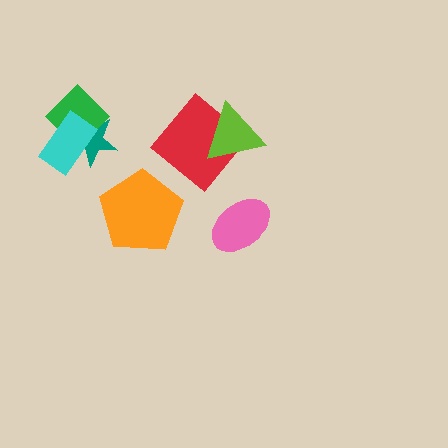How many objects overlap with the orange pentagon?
0 objects overlap with the orange pentagon.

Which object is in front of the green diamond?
The cyan rectangle is in front of the green diamond.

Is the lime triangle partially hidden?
No, no other shape covers it.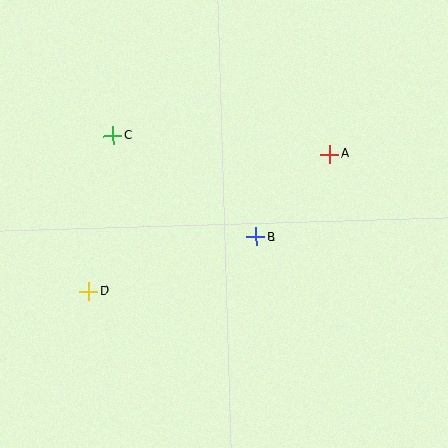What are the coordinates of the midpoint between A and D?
The midpoint between A and D is at (209, 223).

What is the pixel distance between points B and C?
The distance between B and C is 175 pixels.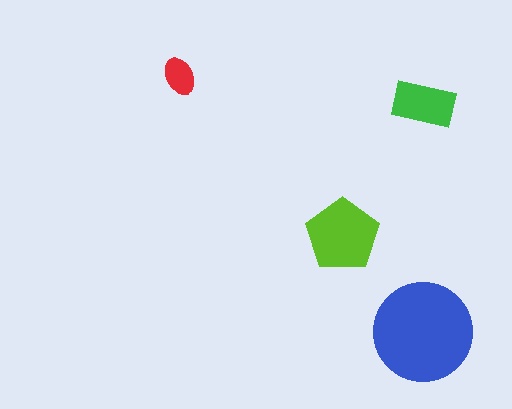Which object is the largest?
The blue circle.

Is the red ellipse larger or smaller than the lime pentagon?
Smaller.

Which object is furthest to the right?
The green rectangle is rightmost.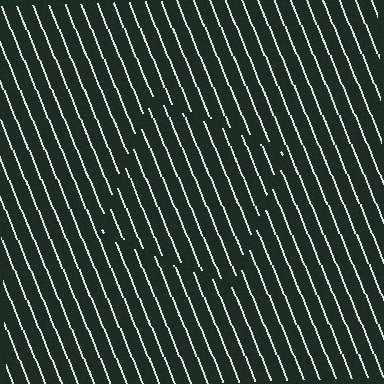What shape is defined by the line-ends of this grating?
An illusory square. The interior of the shape contains the same grating, shifted by half a period — the contour is defined by the phase discontinuity where line-ends from the inner and outer gratings abut.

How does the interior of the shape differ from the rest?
The interior of the shape contains the same grating, shifted by half a period — the contour is defined by the phase discontinuity where line-ends from the inner and outer gratings abut.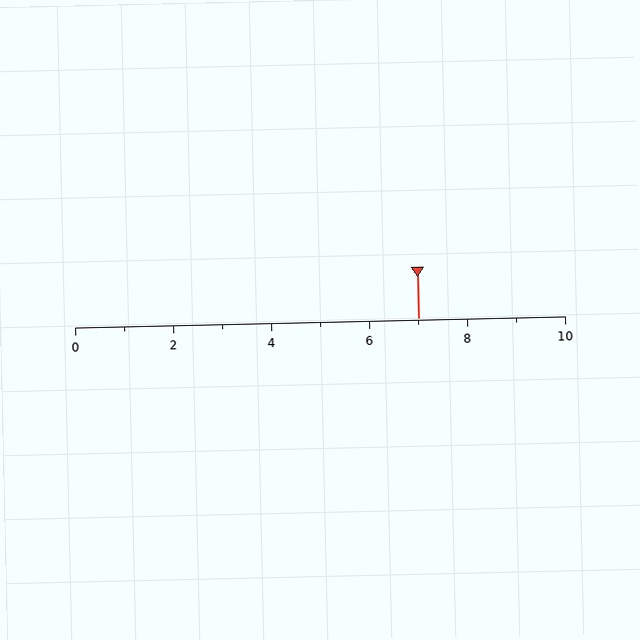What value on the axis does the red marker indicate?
The marker indicates approximately 7.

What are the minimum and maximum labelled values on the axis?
The axis runs from 0 to 10.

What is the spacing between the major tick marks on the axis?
The major ticks are spaced 2 apart.